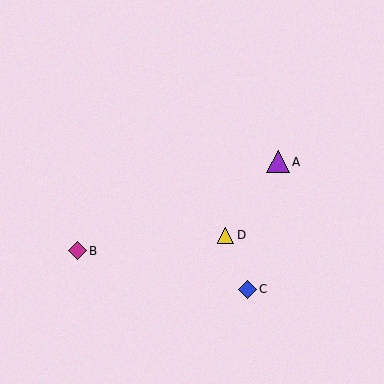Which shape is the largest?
The purple triangle (labeled A) is the largest.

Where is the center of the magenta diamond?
The center of the magenta diamond is at (77, 251).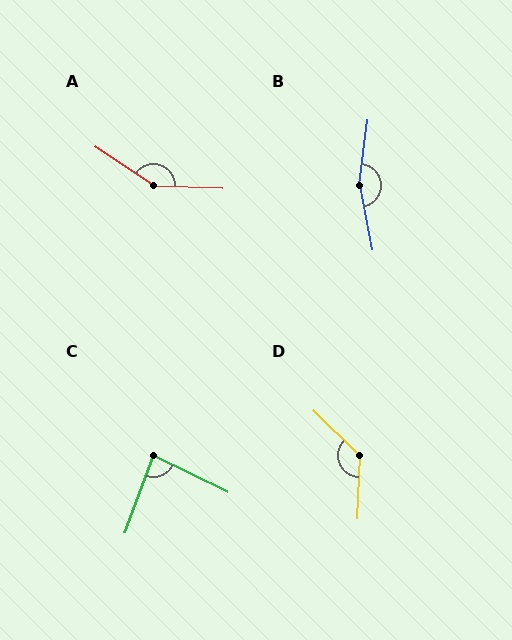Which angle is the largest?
B, at approximately 161 degrees.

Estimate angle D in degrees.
Approximately 132 degrees.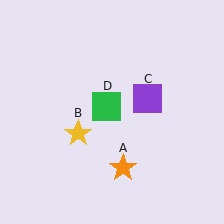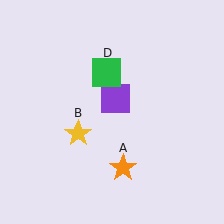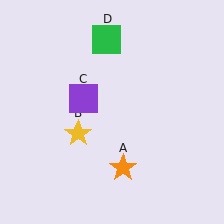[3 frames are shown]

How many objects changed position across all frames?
2 objects changed position: purple square (object C), green square (object D).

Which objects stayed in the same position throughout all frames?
Orange star (object A) and yellow star (object B) remained stationary.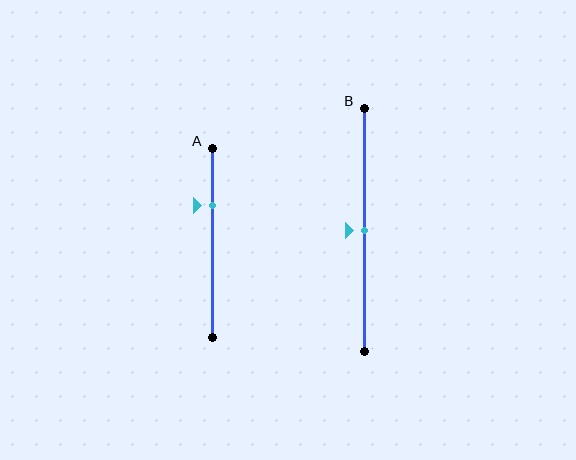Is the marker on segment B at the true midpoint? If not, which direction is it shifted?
Yes, the marker on segment B is at the true midpoint.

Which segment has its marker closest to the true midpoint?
Segment B has its marker closest to the true midpoint.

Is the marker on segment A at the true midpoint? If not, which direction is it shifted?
No, the marker on segment A is shifted upward by about 20% of the segment length.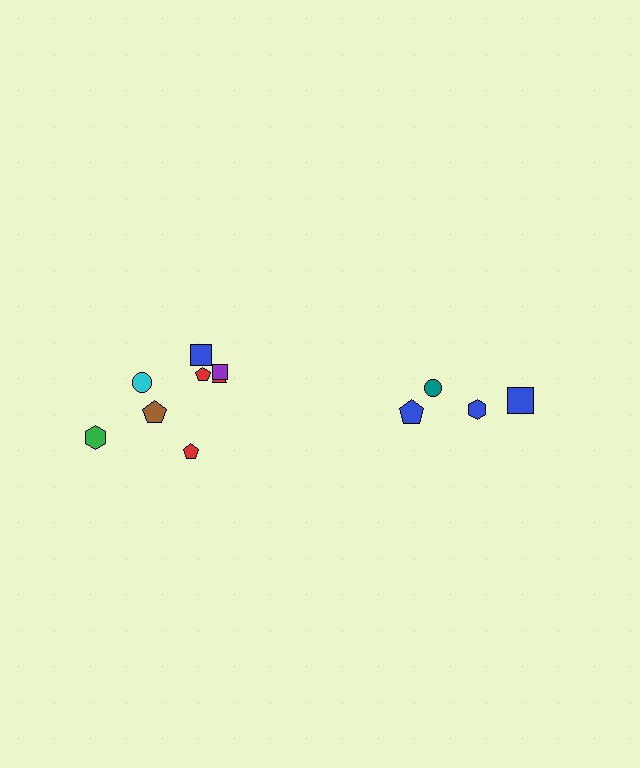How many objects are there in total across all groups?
There are 12 objects.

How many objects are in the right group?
There are 4 objects.